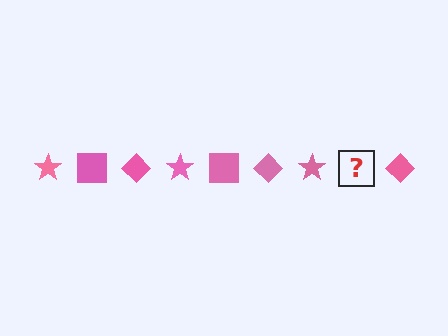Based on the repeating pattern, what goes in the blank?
The blank should be a pink square.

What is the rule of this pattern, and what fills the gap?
The rule is that the pattern cycles through star, square, diamond shapes in pink. The gap should be filled with a pink square.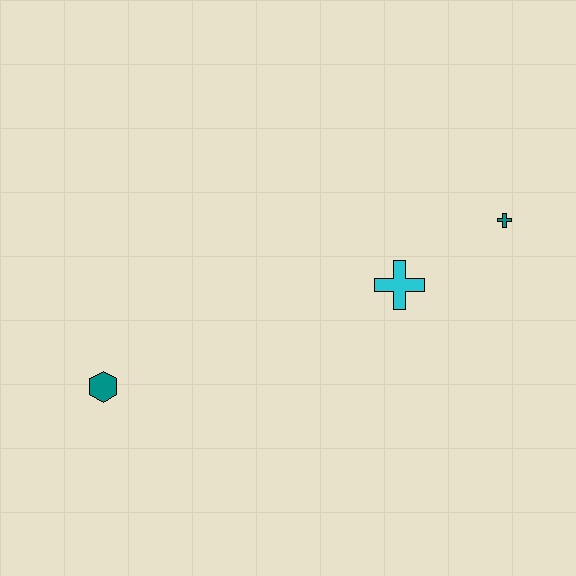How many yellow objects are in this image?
There are no yellow objects.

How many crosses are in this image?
There are 2 crosses.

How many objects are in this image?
There are 3 objects.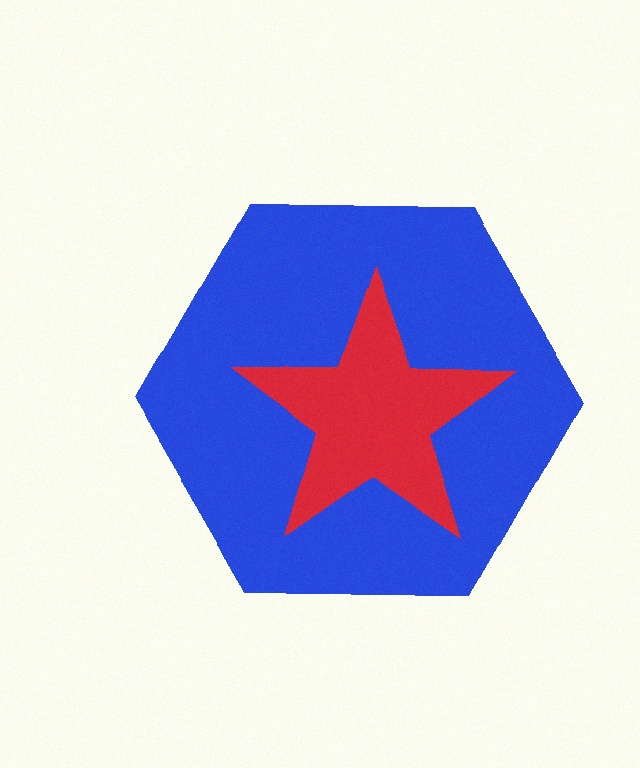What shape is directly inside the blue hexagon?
The red star.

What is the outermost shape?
The blue hexagon.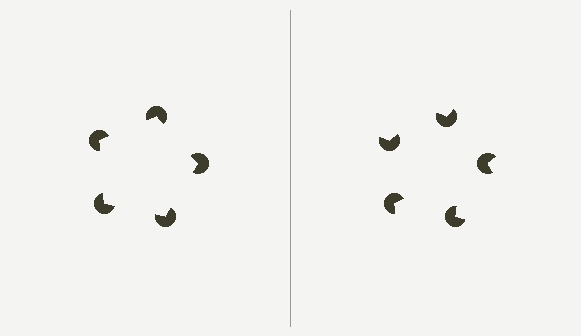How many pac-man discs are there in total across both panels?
10 — 5 on each side.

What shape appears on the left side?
An illusory pentagon.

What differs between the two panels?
The pac-man discs are positioned identically on both sides; only the wedge orientations differ. On the left they align to a pentagon; on the right they are misaligned.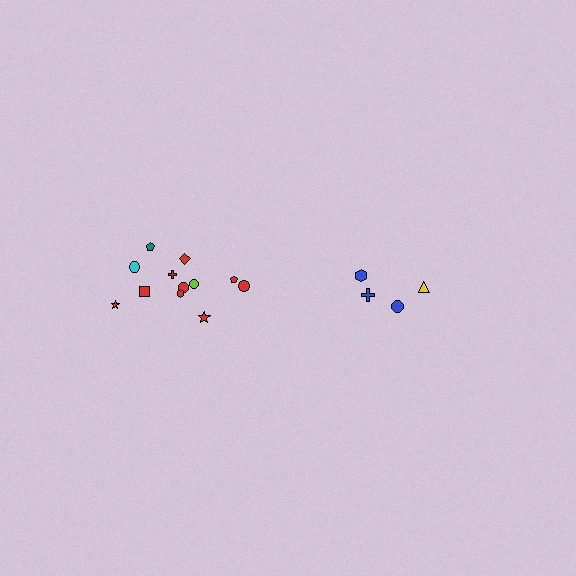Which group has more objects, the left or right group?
The left group.